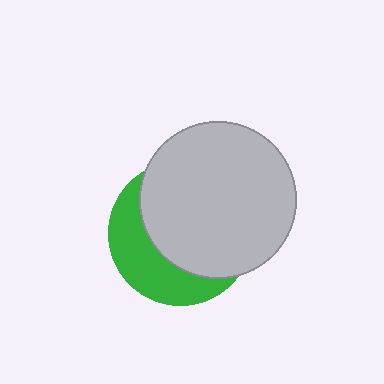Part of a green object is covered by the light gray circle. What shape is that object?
It is a circle.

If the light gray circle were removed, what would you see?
You would see the complete green circle.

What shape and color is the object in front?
The object in front is a light gray circle.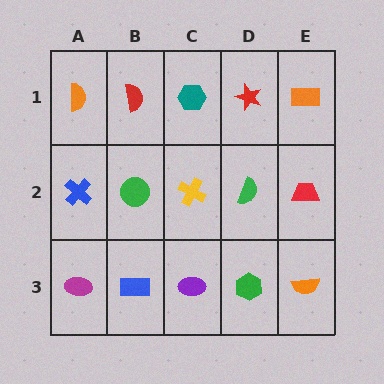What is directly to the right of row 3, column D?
An orange semicircle.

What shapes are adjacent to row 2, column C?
A teal hexagon (row 1, column C), a purple ellipse (row 3, column C), a green circle (row 2, column B), a green semicircle (row 2, column D).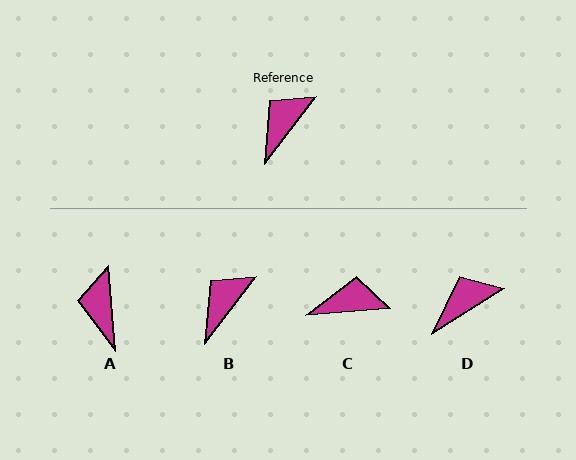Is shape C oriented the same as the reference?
No, it is off by about 48 degrees.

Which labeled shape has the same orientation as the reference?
B.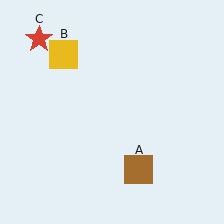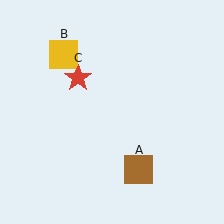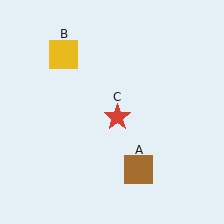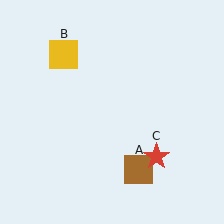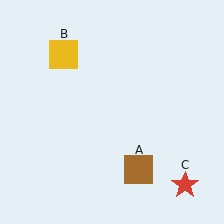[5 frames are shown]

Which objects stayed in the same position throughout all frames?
Brown square (object A) and yellow square (object B) remained stationary.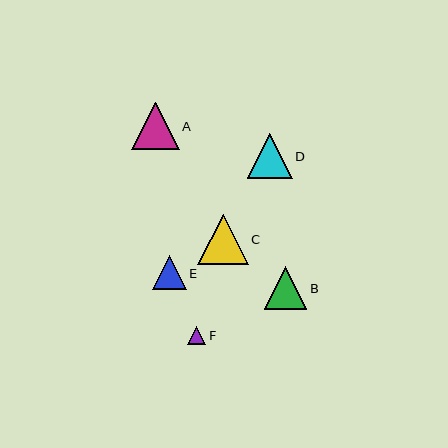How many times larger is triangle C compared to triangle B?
Triangle C is approximately 1.2 times the size of triangle B.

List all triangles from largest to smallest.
From largest to smallest: C, A, D, B, E, F.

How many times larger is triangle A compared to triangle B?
Triangle A is approximately 1.1 times the size of triangle B.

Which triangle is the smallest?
Triangle F is the smallest with a size of approximately 18 pixels.